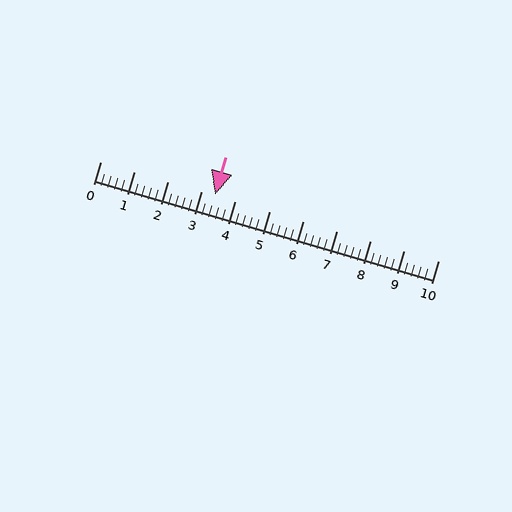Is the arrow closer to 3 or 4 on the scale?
The arrow is closer to 3.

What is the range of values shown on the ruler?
The ruler shows values from 0 to 10.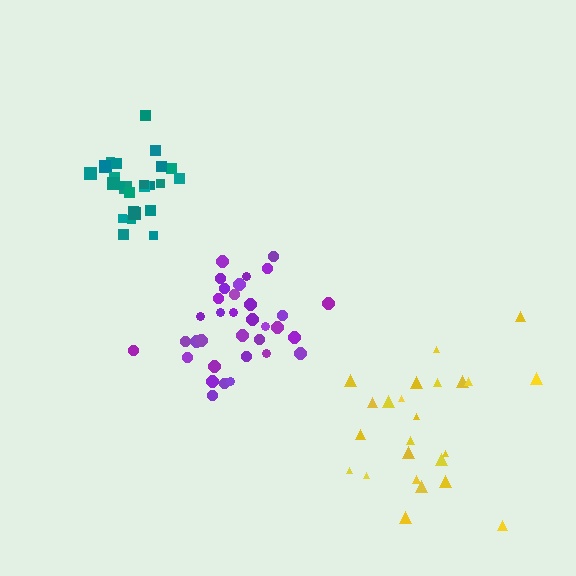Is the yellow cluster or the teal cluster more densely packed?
Teal.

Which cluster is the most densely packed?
Teal.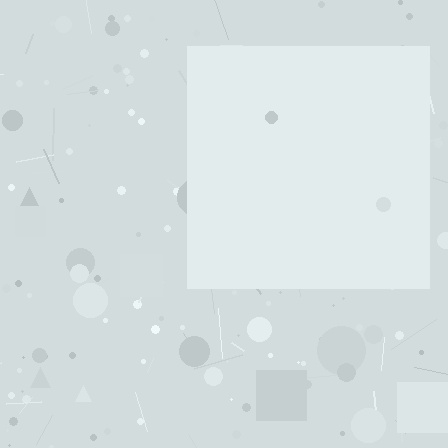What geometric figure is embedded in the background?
A square is embedded in the background.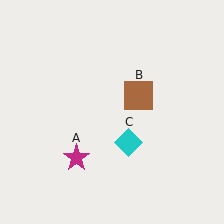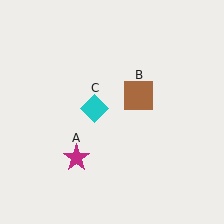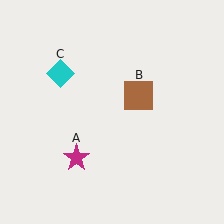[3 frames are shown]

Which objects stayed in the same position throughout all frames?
Magenta star (object A) and brown square (object B) remained stationary.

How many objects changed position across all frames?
1 object changed position: cyan diamond (object C).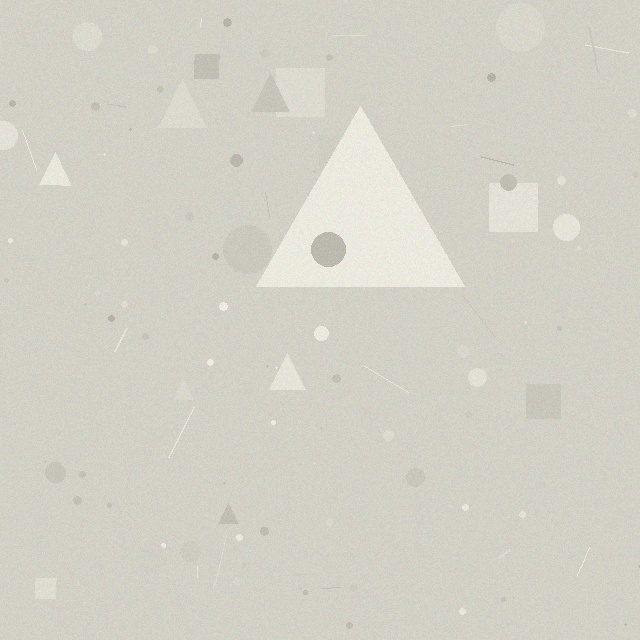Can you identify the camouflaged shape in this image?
The camouflaged shape is a triangle.